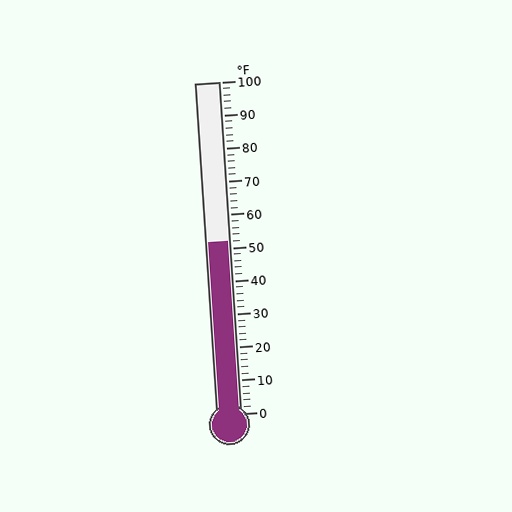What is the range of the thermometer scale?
The thermometer scale ranges from 0°F to 100°F.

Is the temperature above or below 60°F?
The temperature is below 60°F.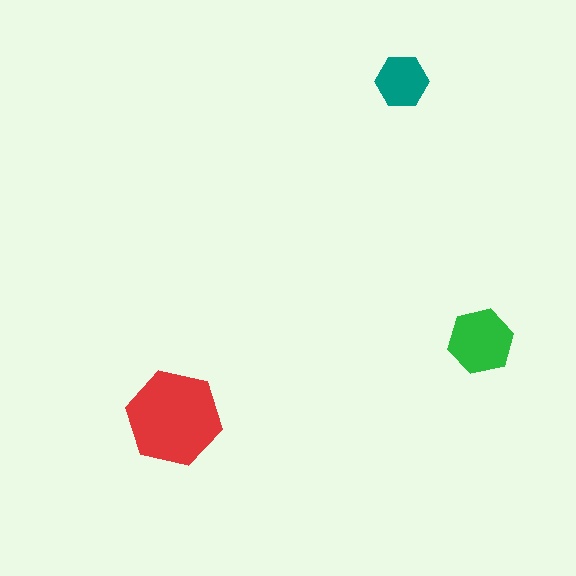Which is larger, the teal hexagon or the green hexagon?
The green one.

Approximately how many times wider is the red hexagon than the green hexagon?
About 1.5 times wider.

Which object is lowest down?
The red hexagon is bottommost.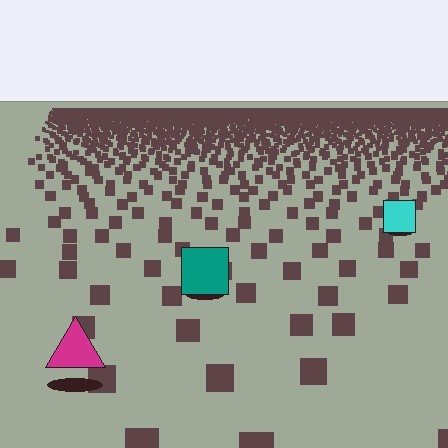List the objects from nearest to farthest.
From nearest to farthest: the magenta triangle, the teal square, the cyan square.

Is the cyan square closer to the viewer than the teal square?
No. The teal square is closer — you can tell from the texture gradient: the ground texture is coarser near it.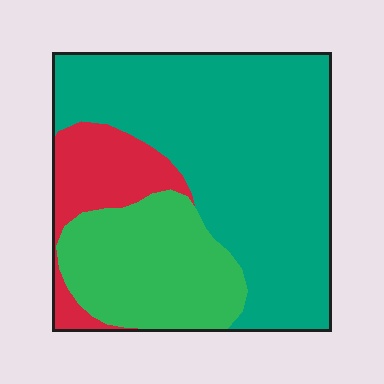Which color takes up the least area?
Red, at roughly 15%.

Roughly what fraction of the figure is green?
Green covers 26% of the figure.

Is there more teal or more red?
Teal.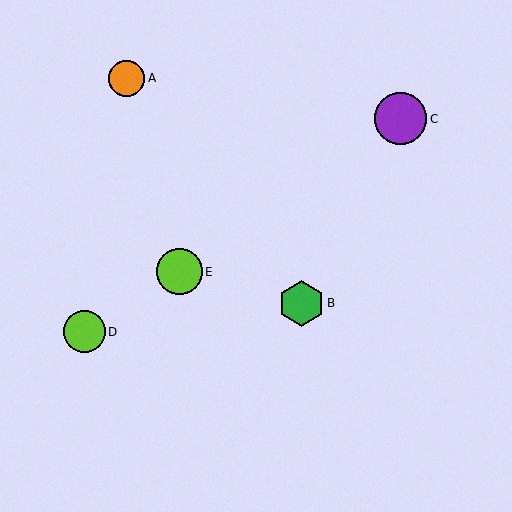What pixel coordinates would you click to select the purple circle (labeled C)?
Click at (401, 119) to select the purple circle C.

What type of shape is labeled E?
Shape E is a lime circle.